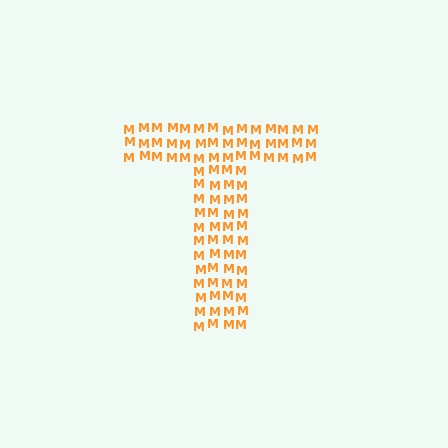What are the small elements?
The small elements are letter M's.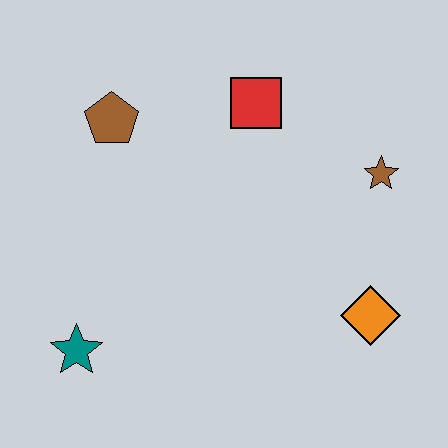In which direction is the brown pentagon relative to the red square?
The brown pentagon is to the left of the red square.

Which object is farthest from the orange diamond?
The brown pentagon is farthest from the orange diamond.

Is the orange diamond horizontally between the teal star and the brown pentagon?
No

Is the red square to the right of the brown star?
No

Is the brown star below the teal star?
No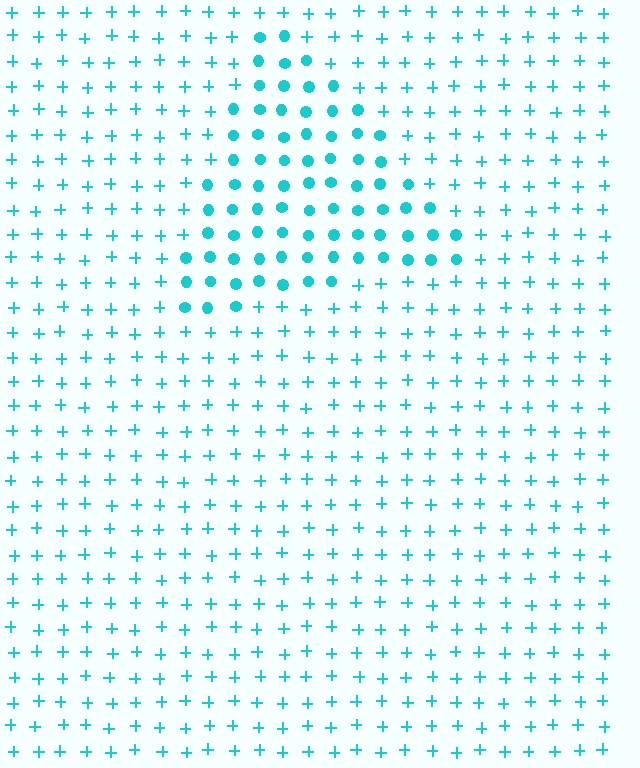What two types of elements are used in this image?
The image uses circles inside the triangle region and plus signs outside it.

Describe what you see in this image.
The image is filled with small cyan elements arranged in a uniform grid. A triangle-shaped region contains circles, while the surrounding area contains plus signs. The boundary is defined purely by the change in element shape.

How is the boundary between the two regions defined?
The boundary is defined by a change in element shape: circles inside vs. plus signs outside. All elements share the same color and spacing.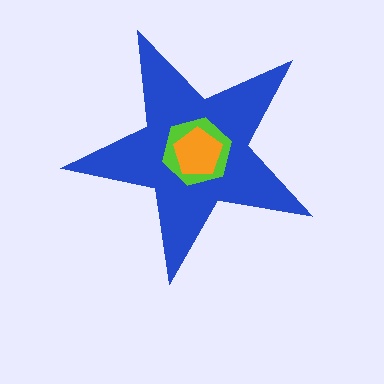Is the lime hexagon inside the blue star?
Yes.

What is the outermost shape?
The blue star.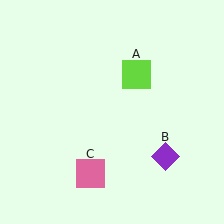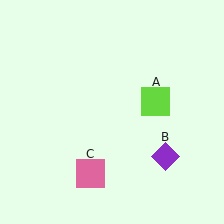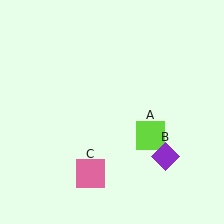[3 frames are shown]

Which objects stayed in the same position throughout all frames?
Purple diamond (object B) and pink square (object C) remained stationary.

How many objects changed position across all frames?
1 object changed position: lime square (object A).